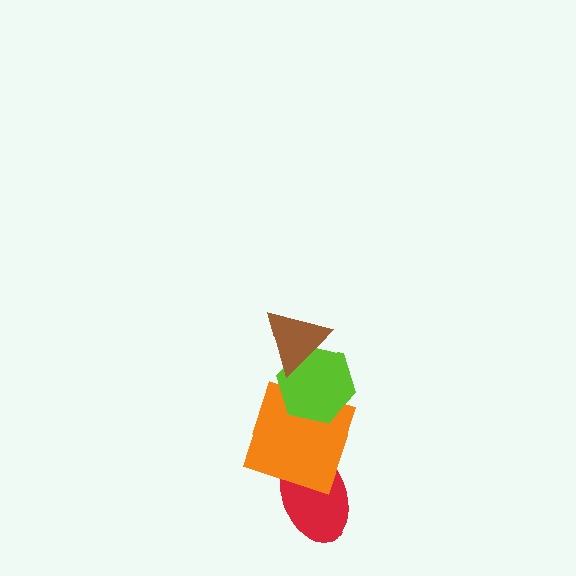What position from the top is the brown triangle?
The brown triangle is 1st from the top.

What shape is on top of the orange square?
The lime hexagon is on top of the orange square.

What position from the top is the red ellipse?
The red ellipse is 4th from the top.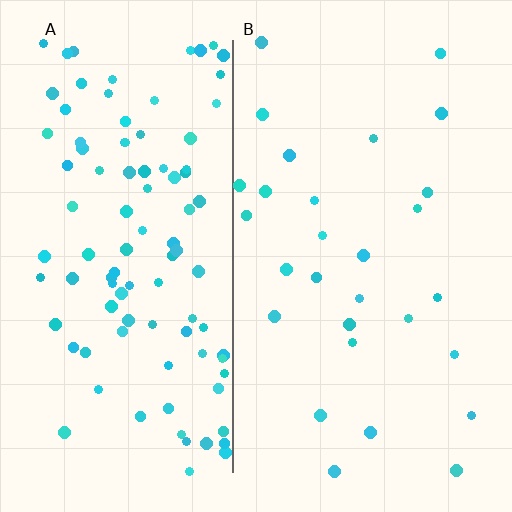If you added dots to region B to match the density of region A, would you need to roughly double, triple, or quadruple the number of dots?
Approximately quadruple.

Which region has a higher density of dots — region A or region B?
A (the left).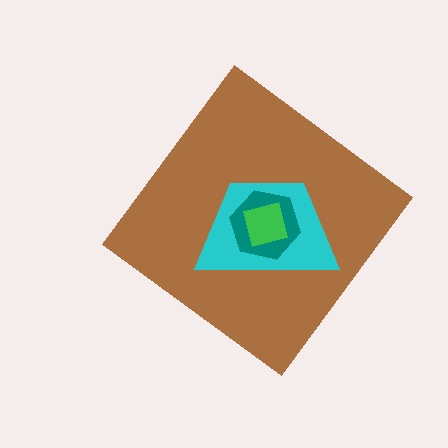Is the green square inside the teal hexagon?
Yes.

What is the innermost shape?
The green square.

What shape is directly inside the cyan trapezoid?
The teal hexagon.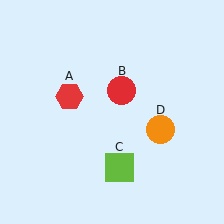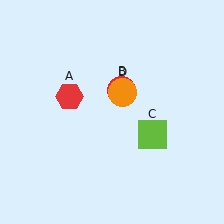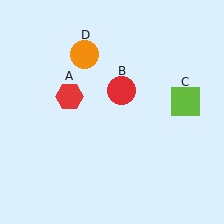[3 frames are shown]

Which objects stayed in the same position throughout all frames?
Red hexagon (object A) and red circle (object B) remained stationary.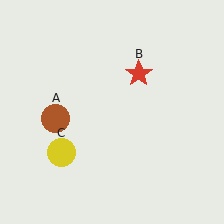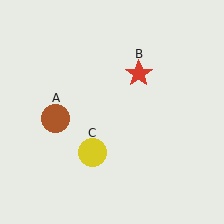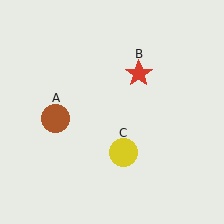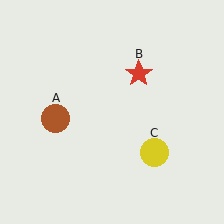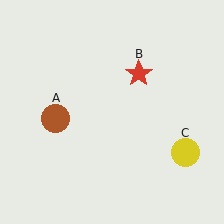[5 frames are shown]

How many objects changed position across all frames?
1 object changed position: yellow circle (object C).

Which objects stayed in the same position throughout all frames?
Brown circle (object A) and red star (object B) remained stationary.